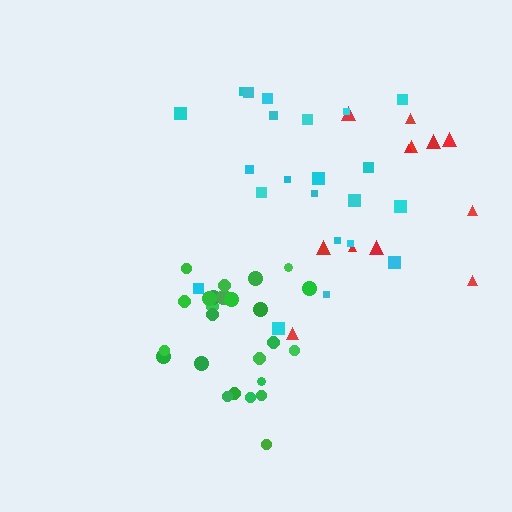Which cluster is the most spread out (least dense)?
Red.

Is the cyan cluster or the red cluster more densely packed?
Cyan.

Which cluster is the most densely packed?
Green.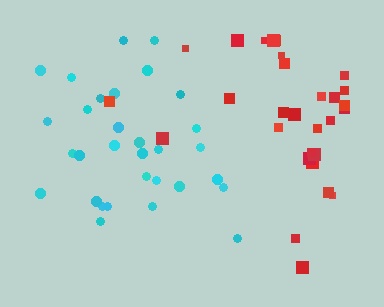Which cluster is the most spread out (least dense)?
Red.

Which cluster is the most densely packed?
Cyan.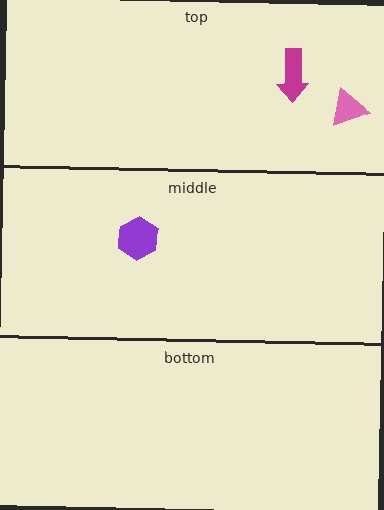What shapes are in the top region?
The magenta arrow, the pink triangle.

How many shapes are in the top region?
2.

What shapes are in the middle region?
The purple hexagon.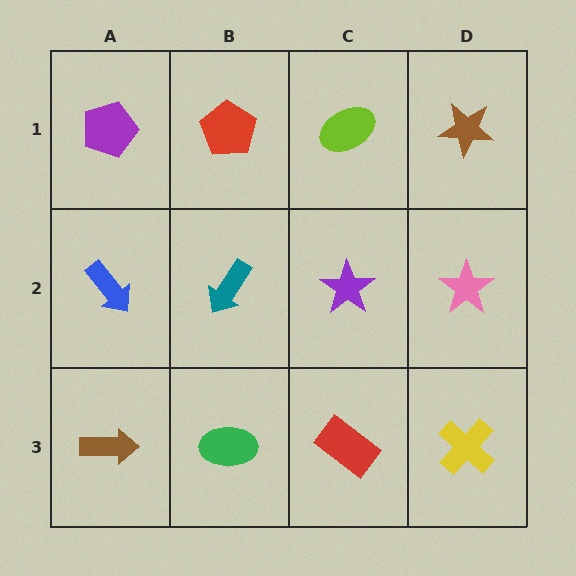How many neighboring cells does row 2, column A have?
3.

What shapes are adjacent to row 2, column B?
A red pentagon (row 1, column B), a green ellipse (row 3, column B), a blue arrow (row 2, column A), a purple star (row 2, column C).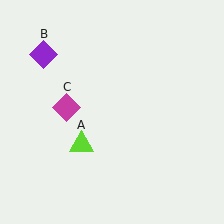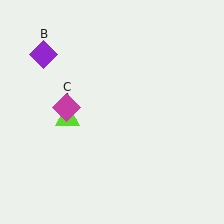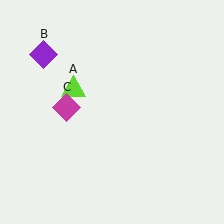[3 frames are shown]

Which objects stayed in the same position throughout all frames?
Purple diamond (object B) and magenta diamond (object C) remained stationary.